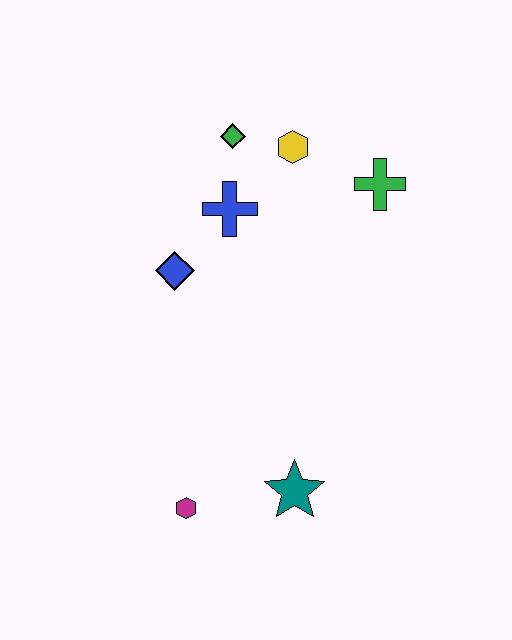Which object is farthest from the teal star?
The green diamond is farthest from the teal star.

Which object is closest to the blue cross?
The green diamond is closest to the blue cross.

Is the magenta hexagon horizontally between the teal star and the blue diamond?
Yes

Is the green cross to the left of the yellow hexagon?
No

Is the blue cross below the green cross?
Yes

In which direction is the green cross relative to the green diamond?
The green cross is to the right of the green diamond.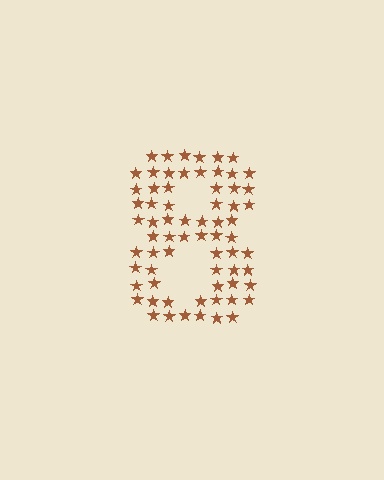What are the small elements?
The small elements are stars.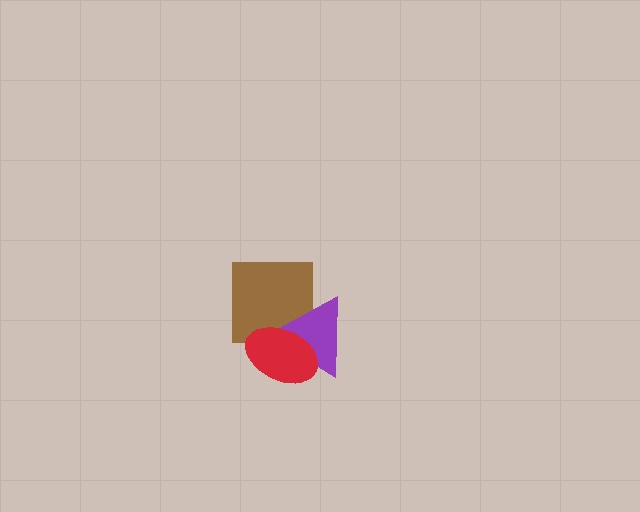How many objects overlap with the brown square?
2 objects overlap with the brown square.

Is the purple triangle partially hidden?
Yes, it is partially covered by another shape.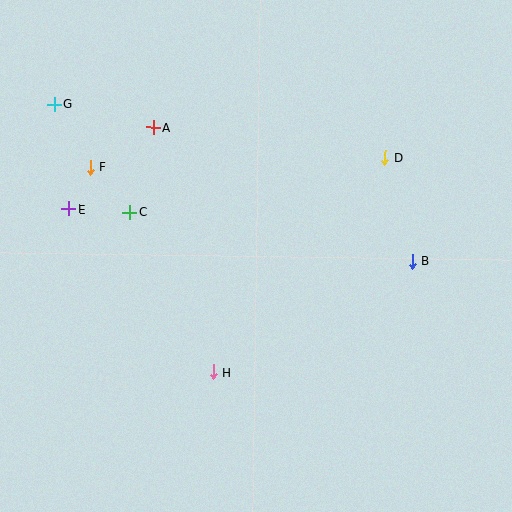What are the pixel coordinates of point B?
Point B is at (412, 262).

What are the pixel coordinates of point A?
Point A is at (153, 127).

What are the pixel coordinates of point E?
Point E is at (68, 209).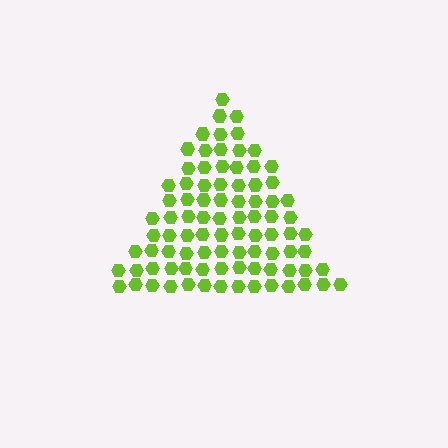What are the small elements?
The small elements are hexagons.